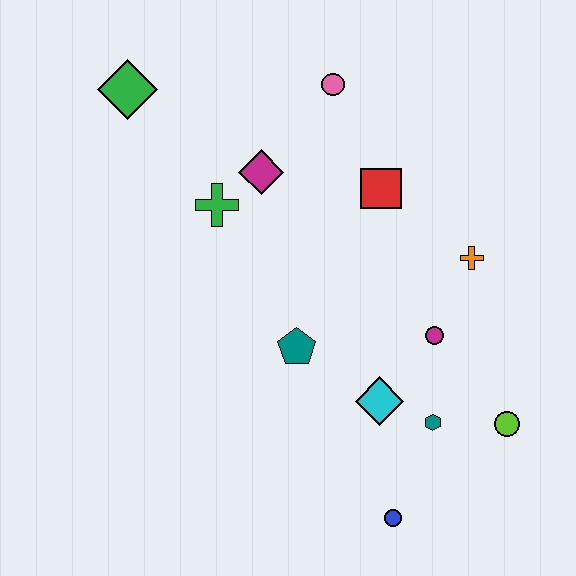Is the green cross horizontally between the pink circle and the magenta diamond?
No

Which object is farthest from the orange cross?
The green diamond is farthest from the orange cross.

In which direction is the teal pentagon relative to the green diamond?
The teal pentagon is below the green diamond.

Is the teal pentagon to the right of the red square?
No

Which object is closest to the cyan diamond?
The teal hexagon is closest to the cyan diamond.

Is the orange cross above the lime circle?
Yes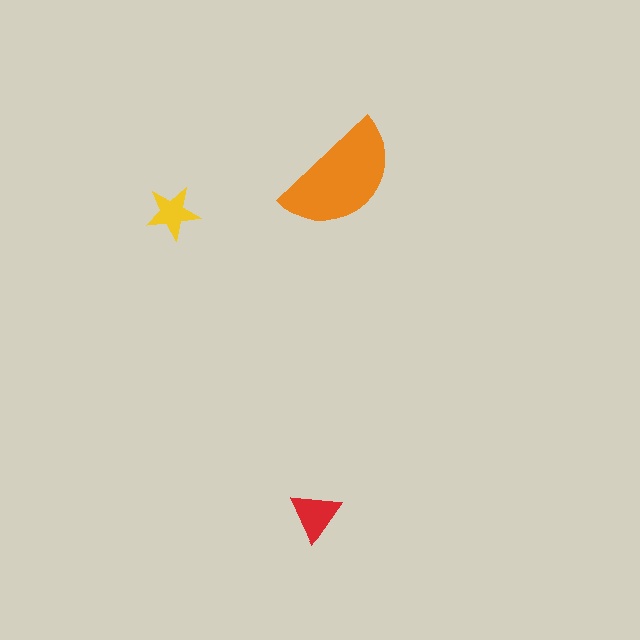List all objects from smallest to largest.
The yellow star, the red triangle, the orange semicircle.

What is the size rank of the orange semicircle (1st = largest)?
1st.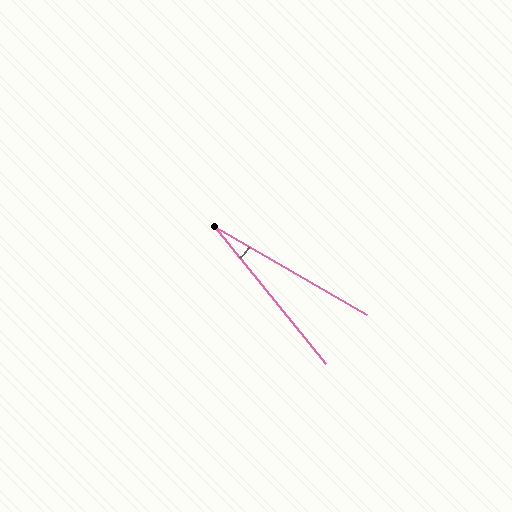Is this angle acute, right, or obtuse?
It is acute.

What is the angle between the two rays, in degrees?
Approximately 21 degrees.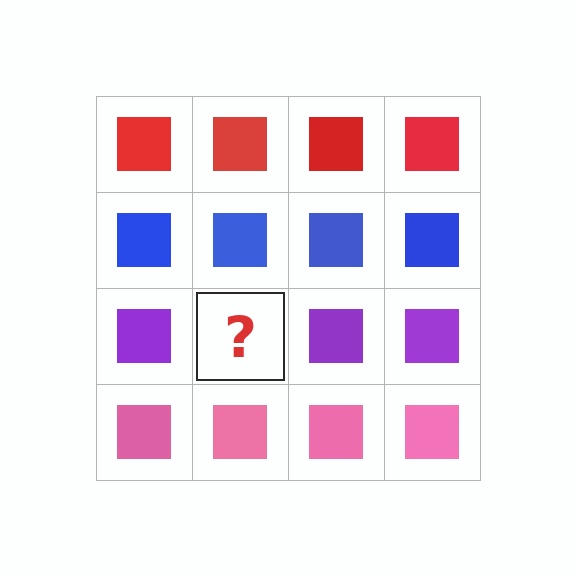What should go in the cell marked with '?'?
The missing cell should contain a purple square.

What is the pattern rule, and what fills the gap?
The rule is that each row has a consistent color. The gap should be filled with a purple square.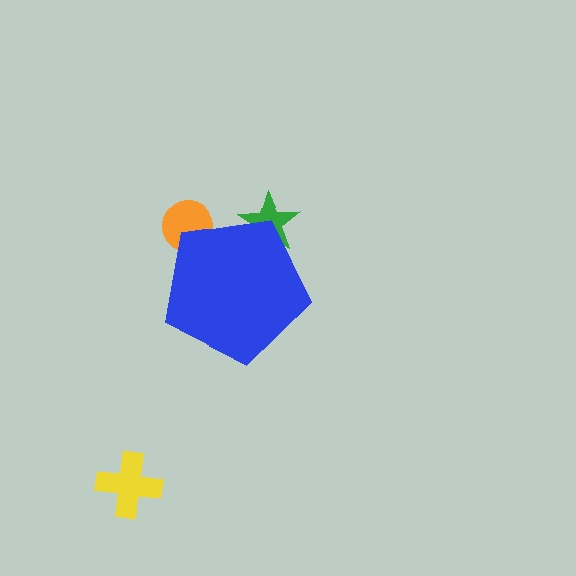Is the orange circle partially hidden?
Yes, the orange circle is partially hidden behind the blue pentagon.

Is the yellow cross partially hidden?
No, the yellow cross is fully visible.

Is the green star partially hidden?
Yes, the green star is partially hidden behind the blue pentagon.